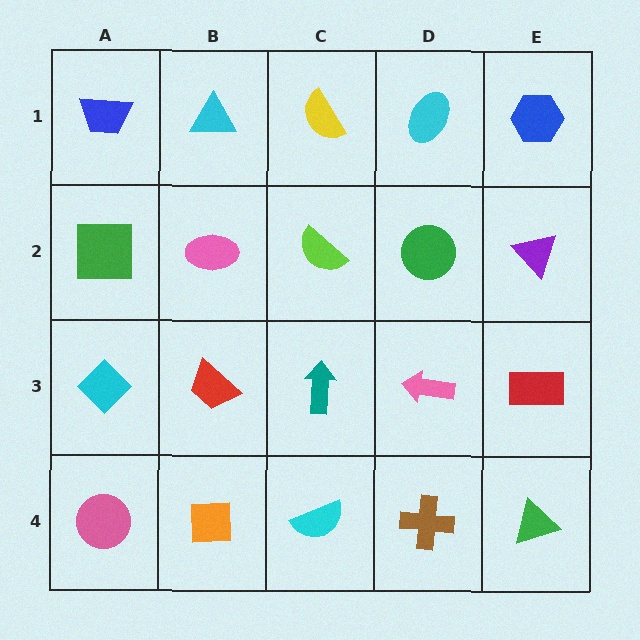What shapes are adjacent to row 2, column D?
A cyan ellipse (row 1, column D), a pink arrow (row 3, column D), a lime semicircle (row 2, column C), a purple triangle (row 2, column E).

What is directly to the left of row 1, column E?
A cyan ellipse.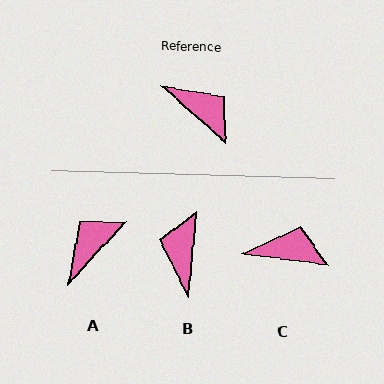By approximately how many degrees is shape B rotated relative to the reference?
Approximately 125 degrees counter-clockwise.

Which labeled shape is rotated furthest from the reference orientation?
B, about 125 degrees away.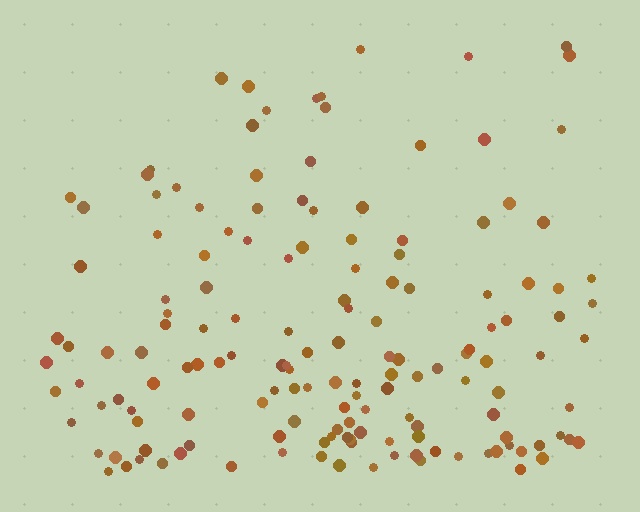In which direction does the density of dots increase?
From top to bottom, with the bottom side densest.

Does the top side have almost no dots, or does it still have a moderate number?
Still a moderate number, just noticeably fewer than the bottom.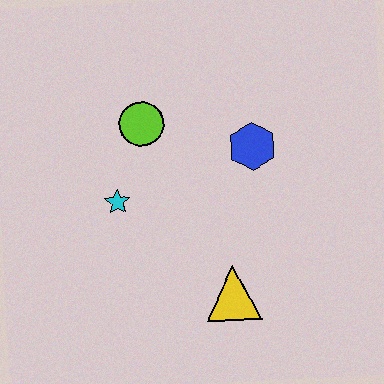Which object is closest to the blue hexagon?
The lime circle is closest to the blue hexagon.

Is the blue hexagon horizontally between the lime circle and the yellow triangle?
No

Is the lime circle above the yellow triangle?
Yes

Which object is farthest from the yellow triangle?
The lime circle is farthest from the yellow triangle.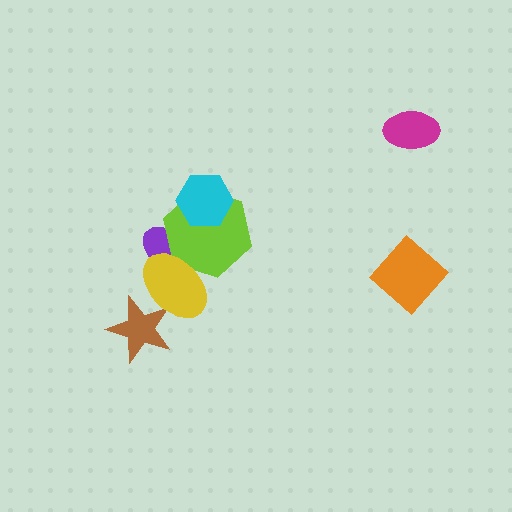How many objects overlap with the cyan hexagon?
1 object overlaps with the cyan hexagon.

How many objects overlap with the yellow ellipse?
3 objects overlap with the yellow ellipse.